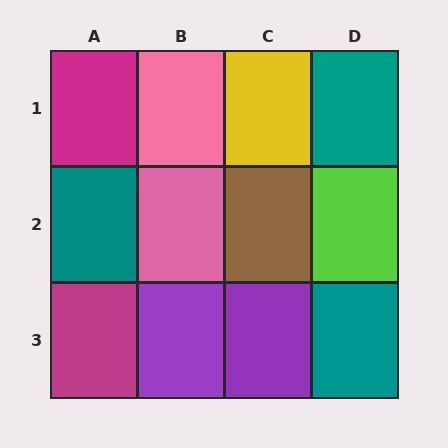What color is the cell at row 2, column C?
Brown.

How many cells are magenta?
2 cells are magenta.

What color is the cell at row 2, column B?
Pink.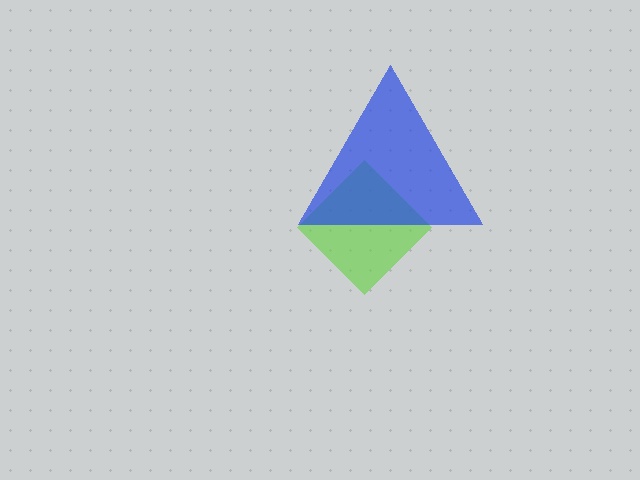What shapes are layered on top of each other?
The layered shapes are: a lime diamond, a blue triangle.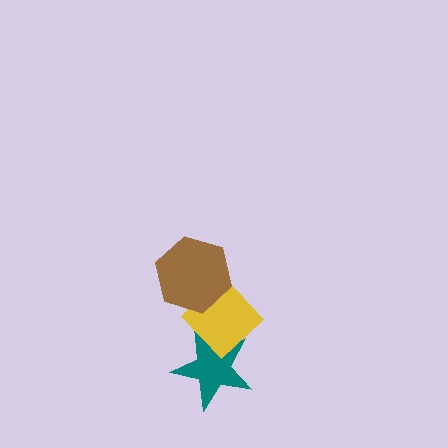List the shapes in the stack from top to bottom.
From top to bottom: the brown hexagon, the yellow diamond, the teal star.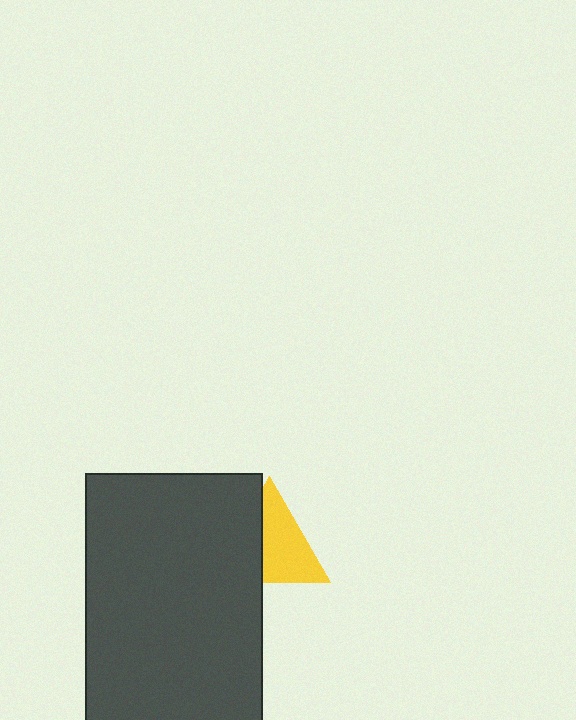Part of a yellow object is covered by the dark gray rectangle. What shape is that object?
It is a triangle.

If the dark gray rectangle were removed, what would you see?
You would see the complete yellow triangle.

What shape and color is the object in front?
The object in front is a dark gray rectangle.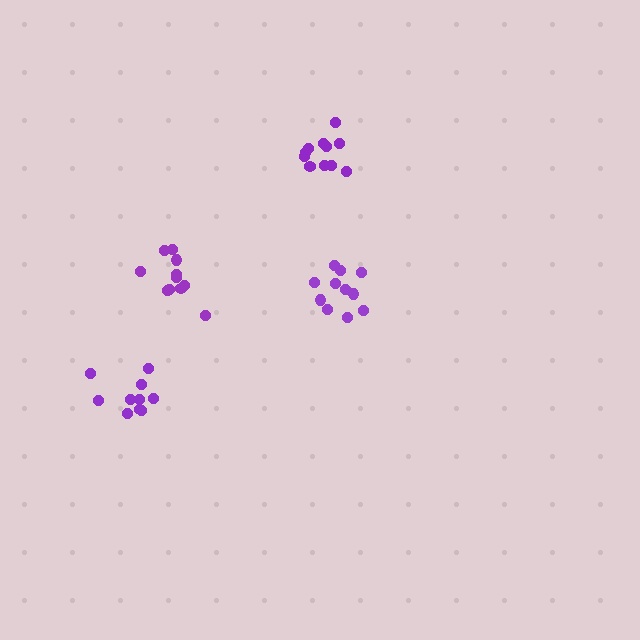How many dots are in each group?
Group 1: 10 dots, Group 2: 11 dots, Group 3: 12 dots, Group 4: 11 dots (44 total).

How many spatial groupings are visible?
There are 4 spatial groupings.